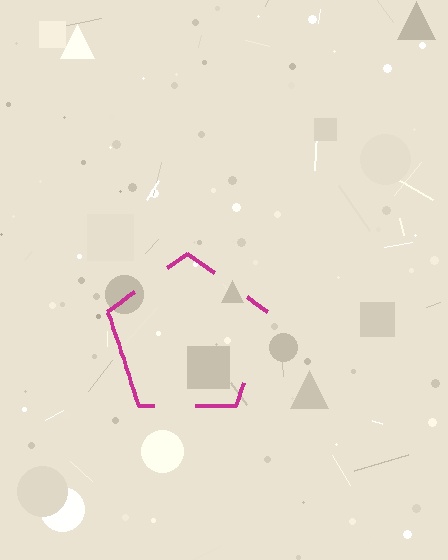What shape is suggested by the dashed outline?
The dashed outline suggests a pentagon.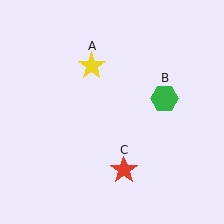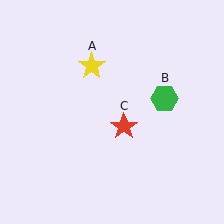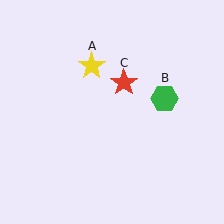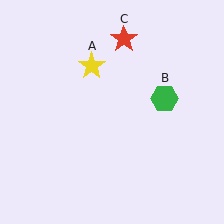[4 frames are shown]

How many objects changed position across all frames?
1 object changed position: red star (object C).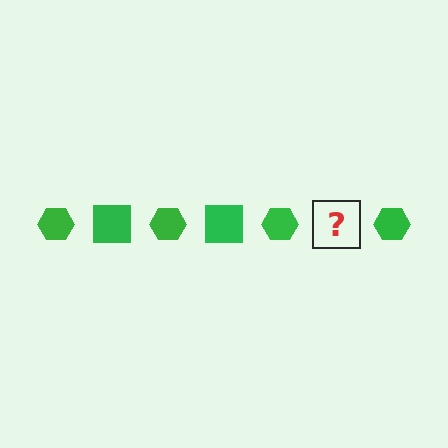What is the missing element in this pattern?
The missing element is a green square.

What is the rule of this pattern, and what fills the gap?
The rule is that the pattern cycles through hexagon, square shapes in green. The gap should be filled with a green square.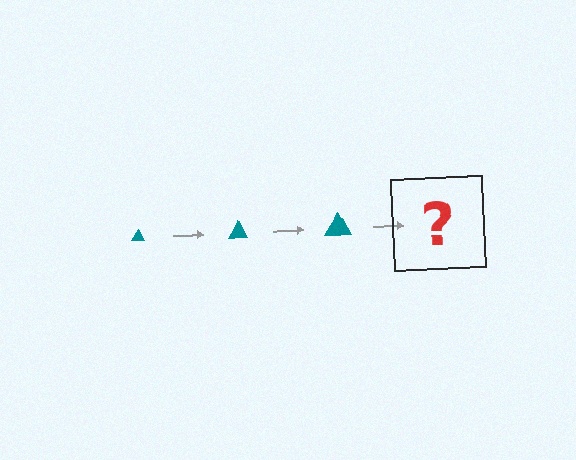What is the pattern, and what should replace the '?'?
The pattern is that the triangle gets progressively larger each step. The '?' should be a teal triangle, larger than the previous one.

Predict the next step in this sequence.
The next step is a teal triangle, larger than the previous one.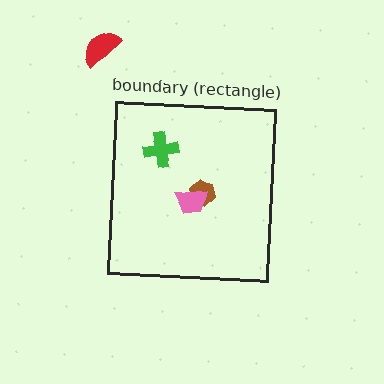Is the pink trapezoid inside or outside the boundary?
Inside.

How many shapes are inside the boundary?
3 inside, 1 outside.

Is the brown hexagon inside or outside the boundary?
Inside.